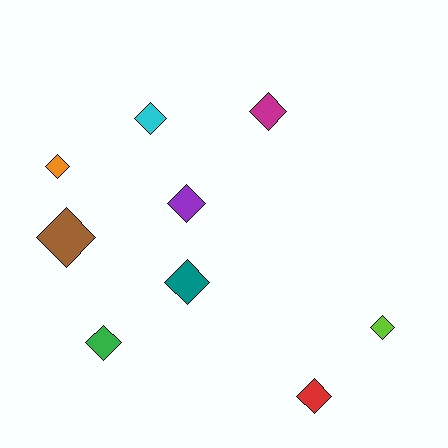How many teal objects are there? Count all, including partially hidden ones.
There is 1 teal object.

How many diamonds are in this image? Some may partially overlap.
There are 9 diamonds.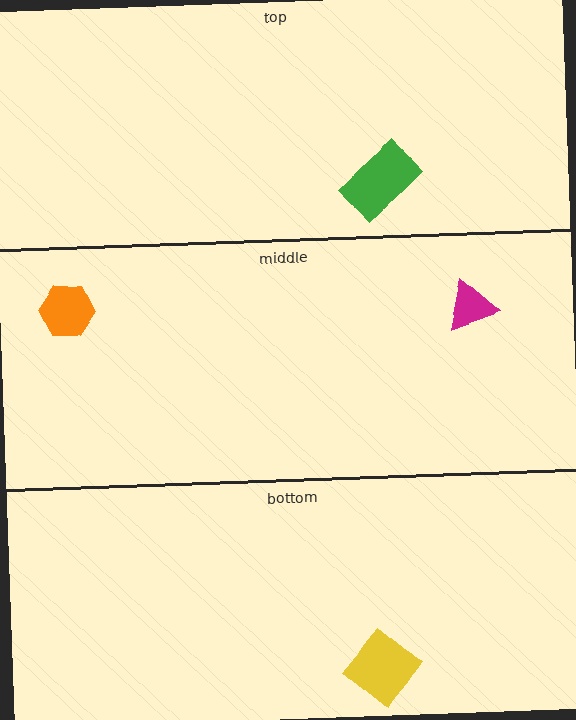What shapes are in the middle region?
The orange hexagon, the magenta triangle.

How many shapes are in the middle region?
2.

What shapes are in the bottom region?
The yellow diamond.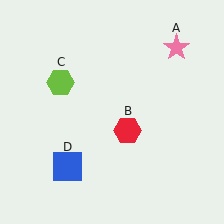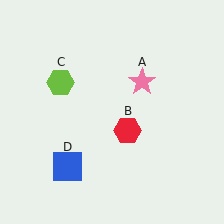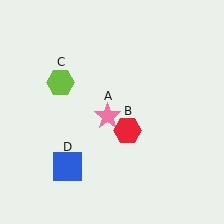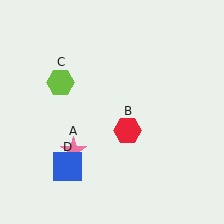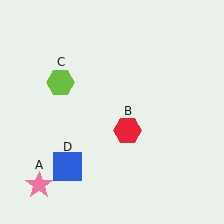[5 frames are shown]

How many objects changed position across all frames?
1 object changed position: pink star (object A).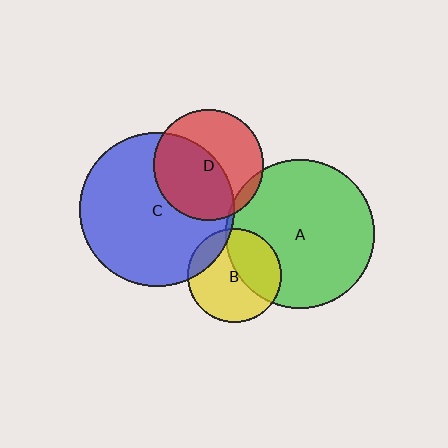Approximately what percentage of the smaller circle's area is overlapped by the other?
Approximately 5%.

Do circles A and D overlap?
Yes.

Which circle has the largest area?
Circle C (blue).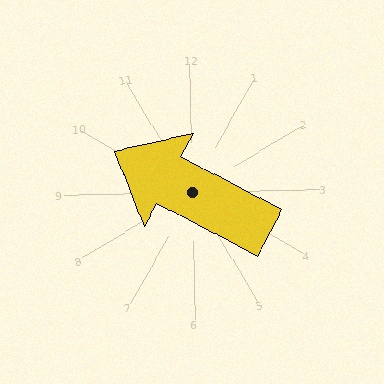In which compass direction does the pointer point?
Northwest.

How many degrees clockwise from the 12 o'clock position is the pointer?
Approximately 299 degrees.